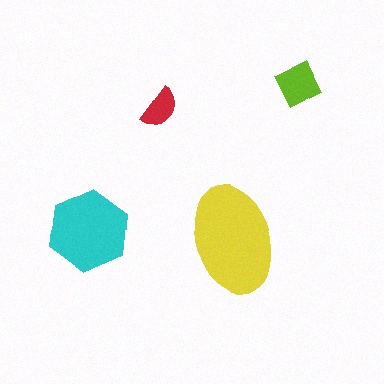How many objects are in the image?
There are 4 objects in the image.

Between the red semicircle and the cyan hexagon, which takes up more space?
The cyan hexagon.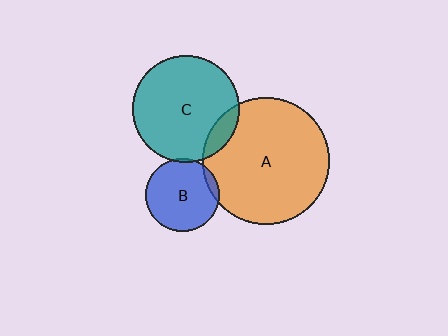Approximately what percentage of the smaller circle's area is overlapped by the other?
Approximately 10%.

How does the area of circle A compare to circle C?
Approximately 1.4 times.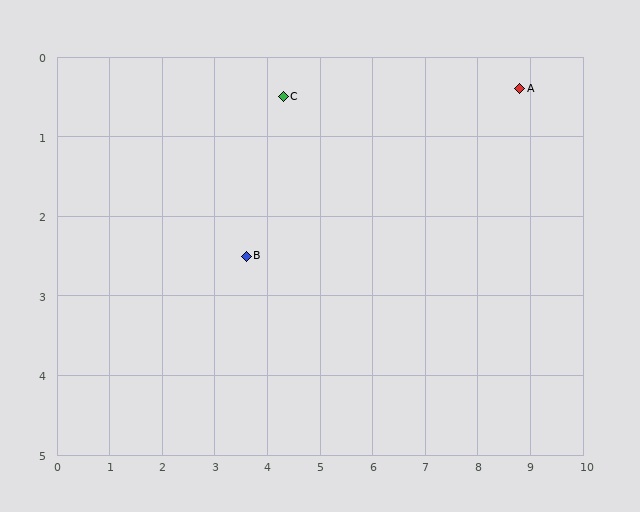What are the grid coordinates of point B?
Point B is at approximately (3.6, 2.5).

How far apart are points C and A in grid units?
Points C and A are about 4.5 grid units apart.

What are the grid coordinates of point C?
Point C is at approximately (4.3, 0.5).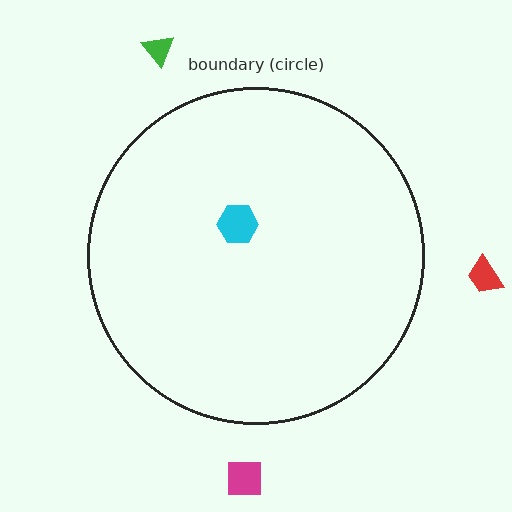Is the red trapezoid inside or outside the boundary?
Outside.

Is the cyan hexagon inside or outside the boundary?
Inside.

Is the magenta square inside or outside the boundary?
Outside.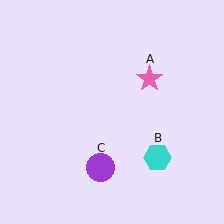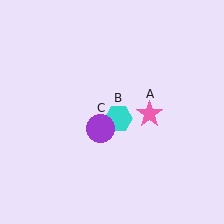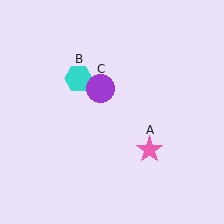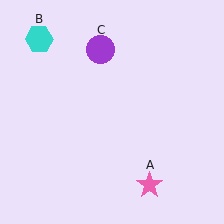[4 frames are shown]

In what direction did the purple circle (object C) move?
The purple circle (object C) moved up.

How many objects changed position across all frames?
3 objects changed position: pink star (object A), cyan hexagon (object B), purple circle (object C).